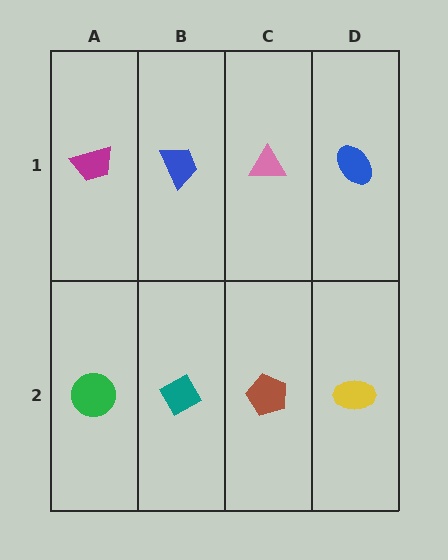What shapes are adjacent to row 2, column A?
A magenta trapezoid (row 1, column A), a teal diamond (row 2, column B).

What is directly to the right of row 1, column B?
A pink triangle.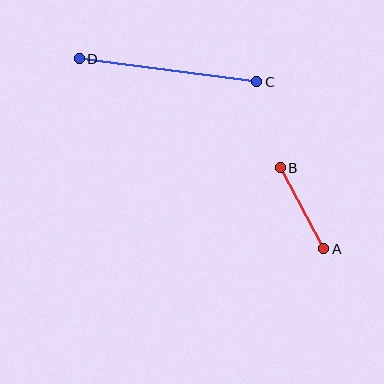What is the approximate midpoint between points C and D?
The midpoint is at approximately (168, 70) pixels.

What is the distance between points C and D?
The distance is approximately 179 pixels.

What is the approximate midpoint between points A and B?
The midpoint is at approximately (302, 208) pixels.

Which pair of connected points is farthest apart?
Points C and D are farthest apart.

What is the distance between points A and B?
The distance is approximately 92 pixels.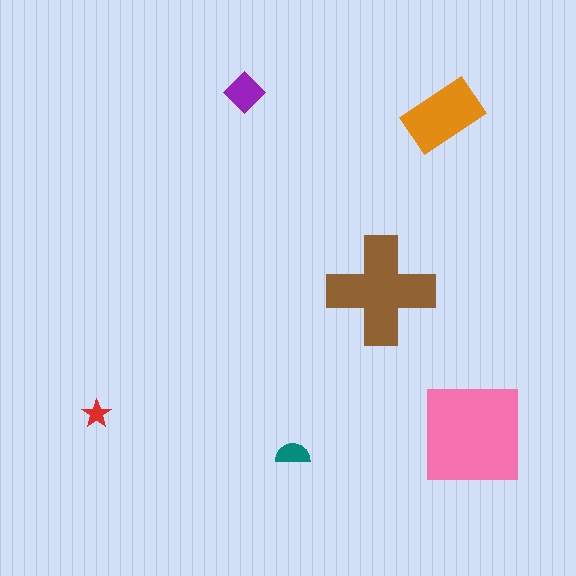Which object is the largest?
The pink square.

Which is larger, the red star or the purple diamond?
The purple diamond.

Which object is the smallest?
The red star.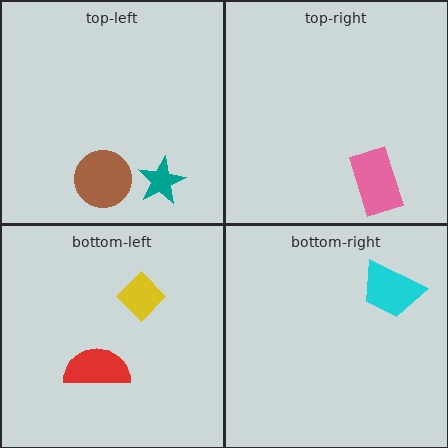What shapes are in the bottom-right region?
The cyan trapezoid.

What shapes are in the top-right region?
The pink rectangle.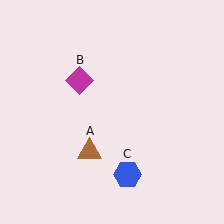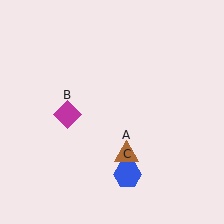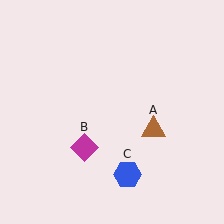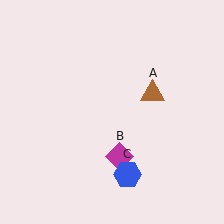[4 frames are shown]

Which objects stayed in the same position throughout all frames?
Blue hexagon (object C) remained stationary.